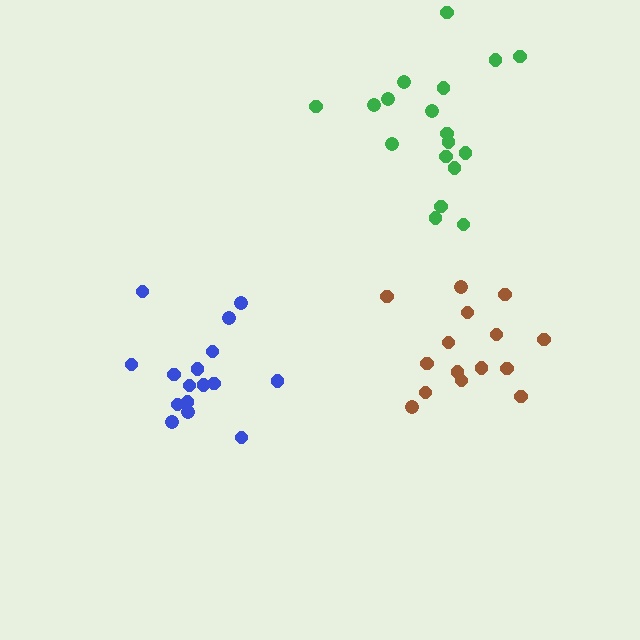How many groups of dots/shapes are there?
There are 3 groups.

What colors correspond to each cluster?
The clusters are colored: brown, blue, green.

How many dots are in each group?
Group 1: 15 dots, Group 2: 16 dots, Group 3: 18 dots (49 total).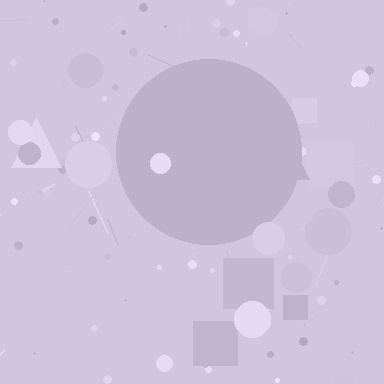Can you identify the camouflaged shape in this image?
The camouflaged shape is a circle.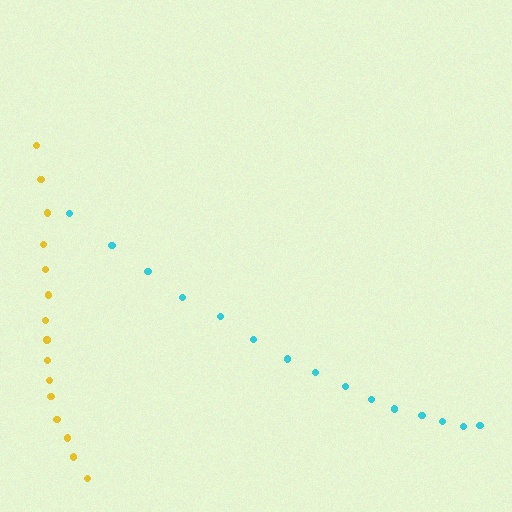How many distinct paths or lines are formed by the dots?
There are 2 distinct paths.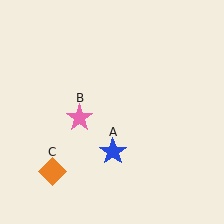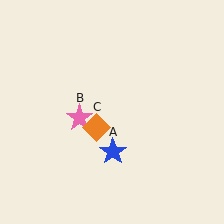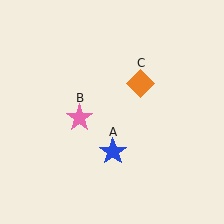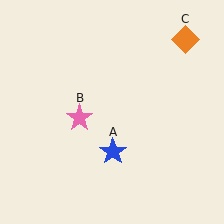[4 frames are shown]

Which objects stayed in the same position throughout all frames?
Blue star (object A) and pink star (object B) remained stationary.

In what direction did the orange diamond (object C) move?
The orange diamond (object C) moved up and to the right.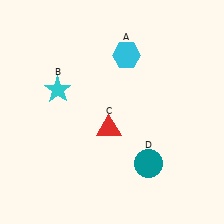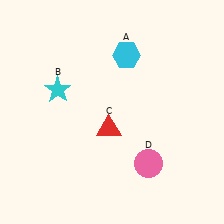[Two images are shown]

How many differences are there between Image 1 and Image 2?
There is 1 difference between the two images.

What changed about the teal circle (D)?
In Image 1, D is teal. In Image 2, it changed to pink.